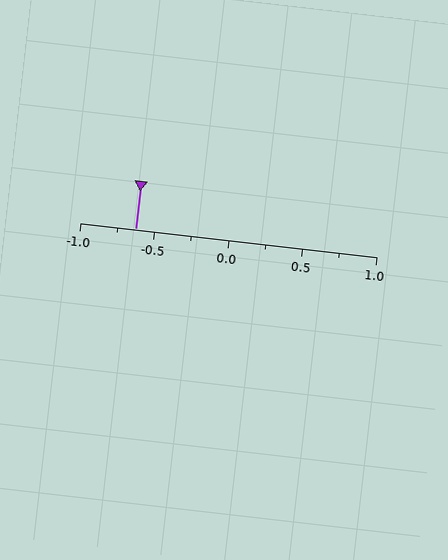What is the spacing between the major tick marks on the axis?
The major ticks are spaced 0.5 apart.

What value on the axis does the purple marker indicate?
The marker indicates approximately -0.62.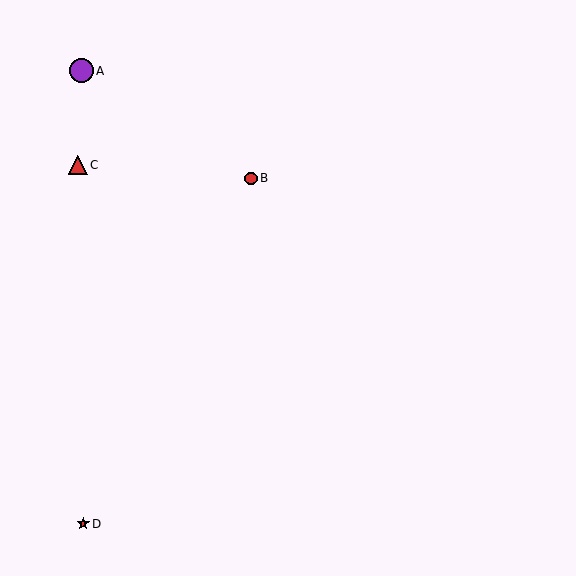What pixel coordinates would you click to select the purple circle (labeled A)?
Click at (81, 71) to select the purple circle A.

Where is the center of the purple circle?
The center of the purple circle is at (81, 71).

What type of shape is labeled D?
Shape D is a red star.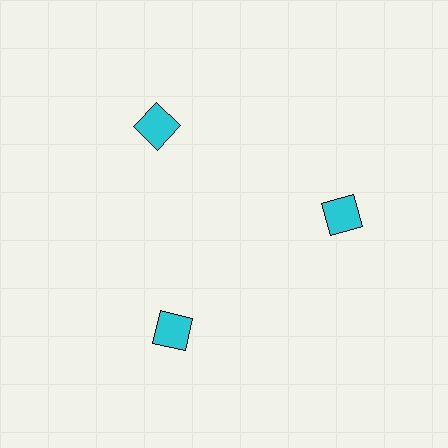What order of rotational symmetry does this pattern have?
This pattern has 3-fold rotational symmetry.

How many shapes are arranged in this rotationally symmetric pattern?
There are 3 shapes, arranged in 3 groups of 1.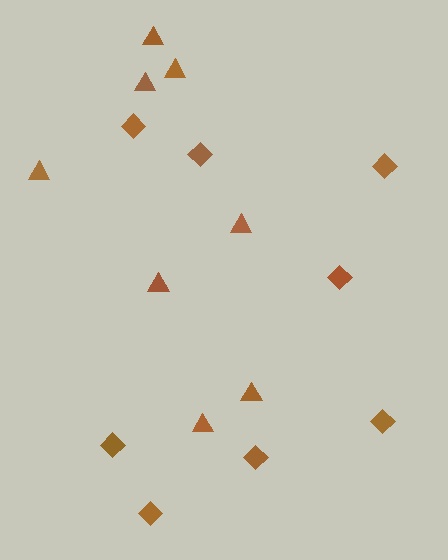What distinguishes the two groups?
There are 2 groups: one group of triangles (8) and one group of diamonds (8).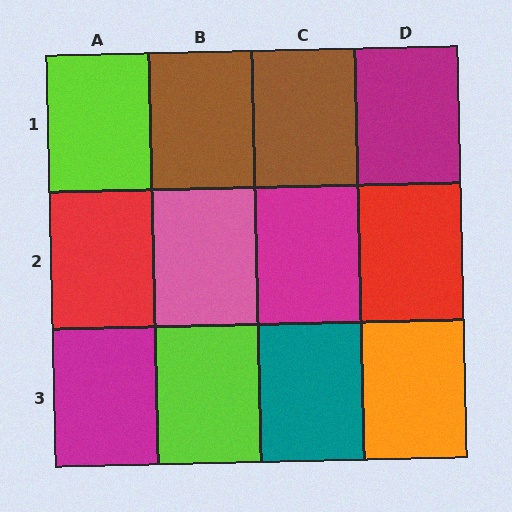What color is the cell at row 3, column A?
Magenta.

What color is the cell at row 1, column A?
Lime.